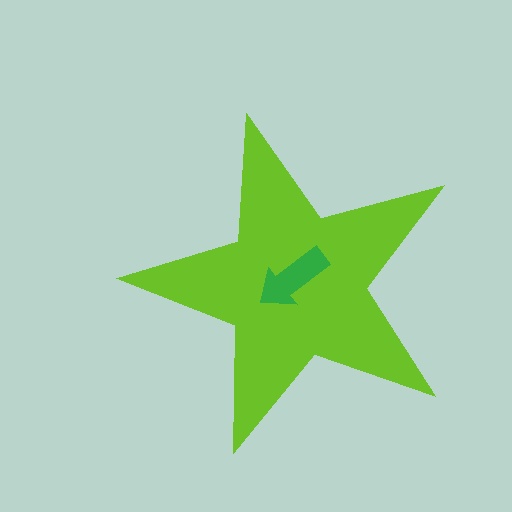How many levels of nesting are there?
2.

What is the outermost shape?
The lime star.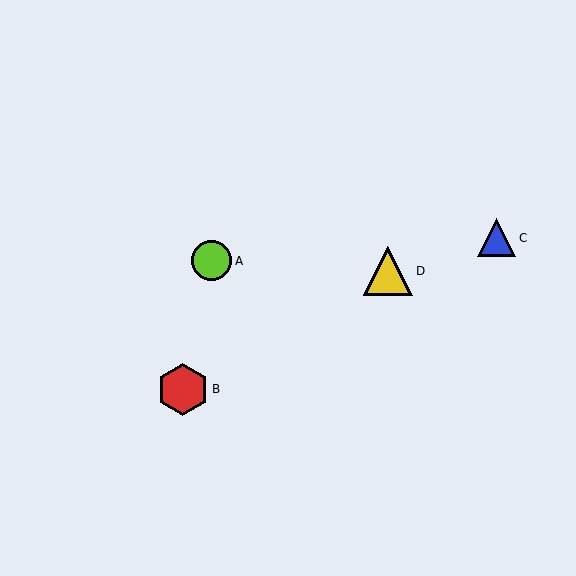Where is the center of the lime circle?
The center of the lime circle is at (212, 261).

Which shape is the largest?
The red hexagon (labeled B) is the largest.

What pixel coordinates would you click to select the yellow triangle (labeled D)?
Click at (388, 271) to select the yellow triangle D.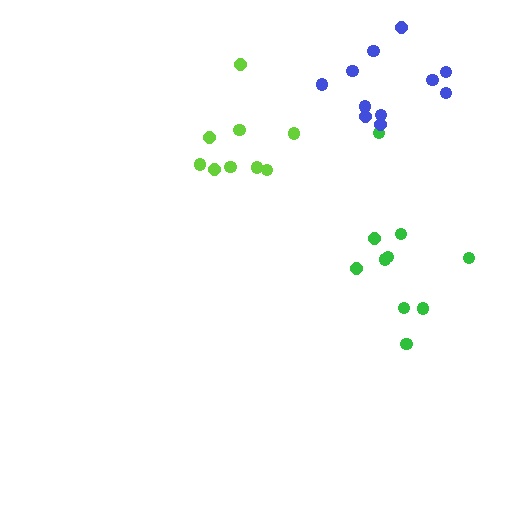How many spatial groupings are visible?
There are 3 spatial groupings.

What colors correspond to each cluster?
The clusters are colored: green, blue, lime.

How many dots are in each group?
Group 1: 10 dots, Group 2: 11 dots, Group 3: 9 dots (30 total).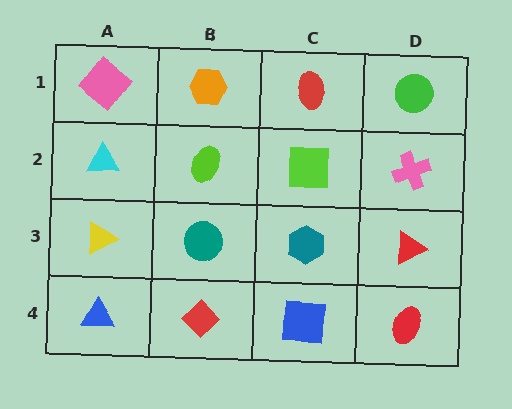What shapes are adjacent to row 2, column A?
A pink diamond (row 1, column A), a yellow triangle (row 3, column A), a lime ellipse (row 2, column B).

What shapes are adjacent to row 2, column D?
A green circle (row 1, column D), a red triangle (row 3, column D), a lime square (row 2, column C).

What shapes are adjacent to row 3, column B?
A lime ellipse (row 2, column B), a red diamond (row 4, column B), a yellow triangle (row 3, column A), a teal hexagon (row 3, column C).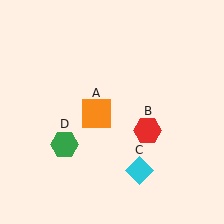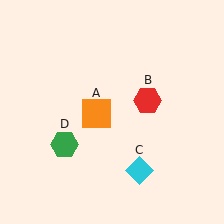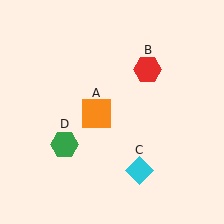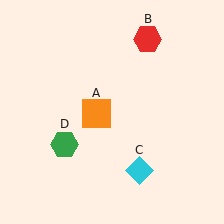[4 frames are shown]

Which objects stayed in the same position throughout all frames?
Orange square (object A) and cyan diamond (object C) and green hexagon (object D) remained stationary.